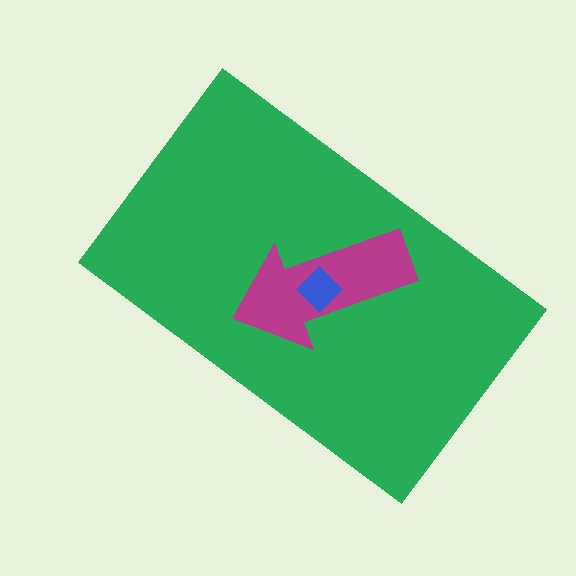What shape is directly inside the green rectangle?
The magenta arrow.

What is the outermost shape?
The green rectangle.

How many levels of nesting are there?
3.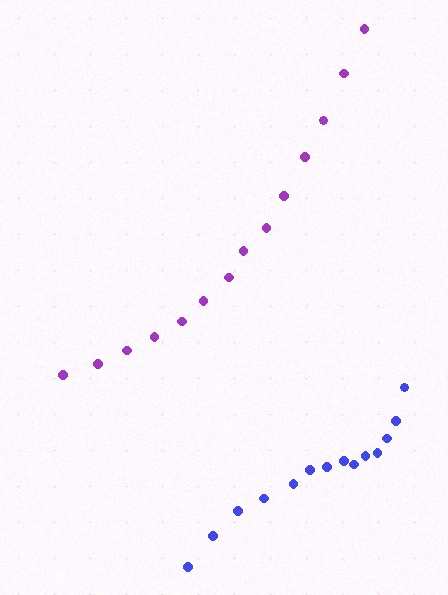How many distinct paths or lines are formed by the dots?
There are 2 distinct paths.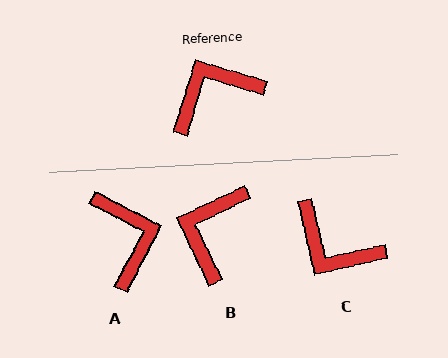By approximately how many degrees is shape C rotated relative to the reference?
Approximately 120 degrees counter-clockwise.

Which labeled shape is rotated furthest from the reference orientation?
C, about 120 degrees away.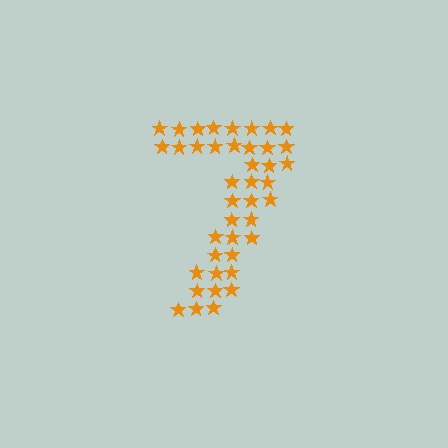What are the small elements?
The small elements are stars.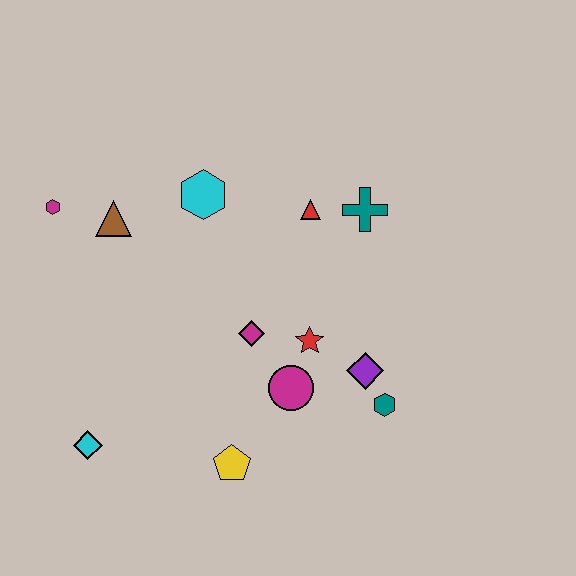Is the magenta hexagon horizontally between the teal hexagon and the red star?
No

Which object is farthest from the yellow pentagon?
The magenta hexagon is farthest from the yellow pentagon.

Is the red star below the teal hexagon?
No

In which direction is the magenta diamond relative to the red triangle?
The magenta diamond is below the red triangle.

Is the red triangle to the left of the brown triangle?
No